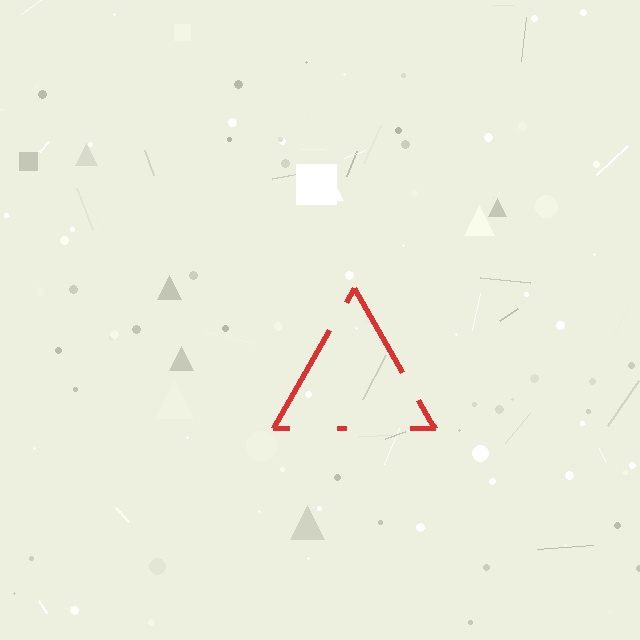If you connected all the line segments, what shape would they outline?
They would outline a triangle.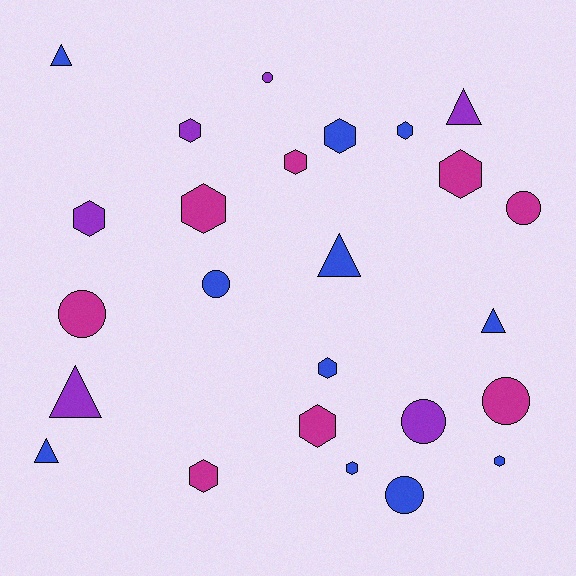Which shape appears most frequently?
Hexagon, with 12 objects.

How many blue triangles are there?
There are 4 blue triangles.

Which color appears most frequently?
Blue, with 11 objects.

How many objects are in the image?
There are 25 objects.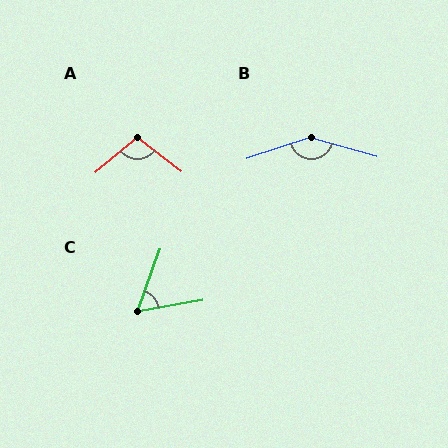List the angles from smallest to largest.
C (60°), A (103°), B (146°).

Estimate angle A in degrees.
Approximately 103 degrees.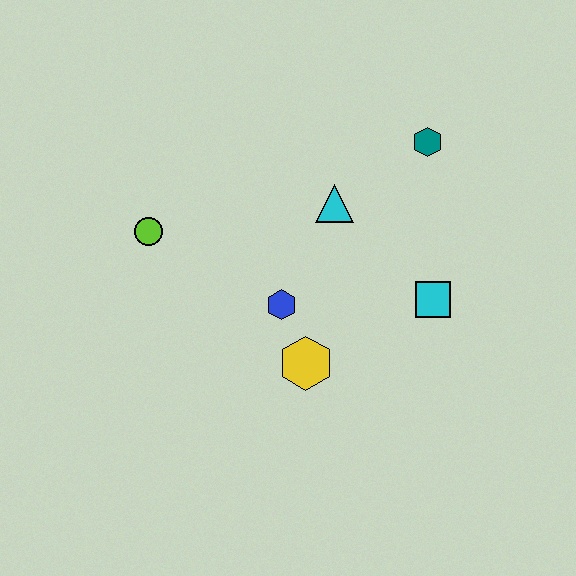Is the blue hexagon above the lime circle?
No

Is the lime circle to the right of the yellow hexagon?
No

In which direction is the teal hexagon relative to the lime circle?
The teal hexagon is to the right of the lime circle.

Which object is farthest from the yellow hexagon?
The teal hexagon is farthest from the yellow hexagon.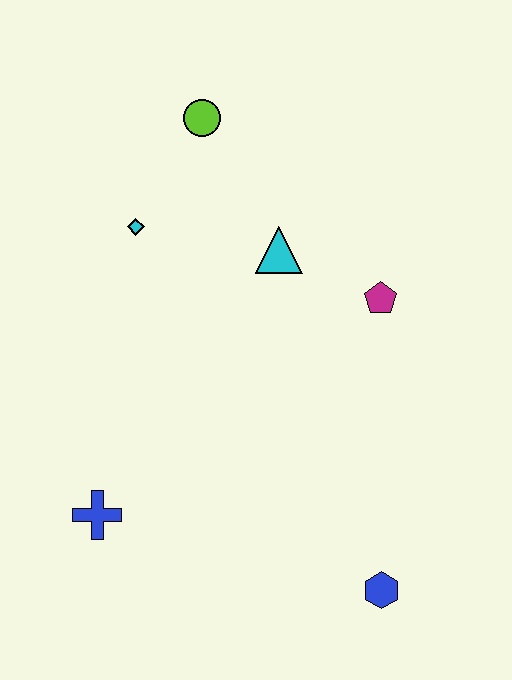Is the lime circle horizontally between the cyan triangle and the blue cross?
Yes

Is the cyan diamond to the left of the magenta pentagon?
Yes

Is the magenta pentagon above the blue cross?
Yes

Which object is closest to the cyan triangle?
The magenta pentagon is closest to the cyan triangle.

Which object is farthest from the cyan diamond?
The blue hexagon is farthest from the cyan diamond.